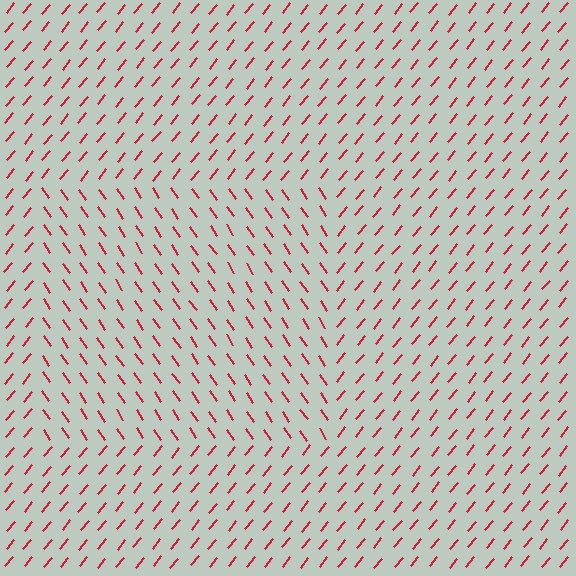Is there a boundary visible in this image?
Yes, there is a texture boundary formed by a change in line orientation.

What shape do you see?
I see a rectangle.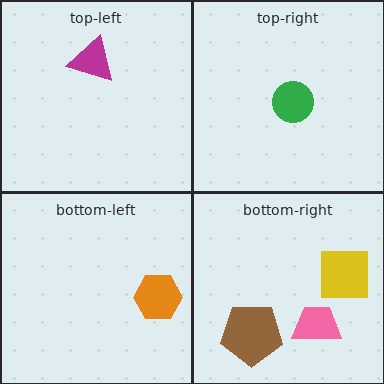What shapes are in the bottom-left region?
The orange hexagon.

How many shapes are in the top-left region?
1.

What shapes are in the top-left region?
The magenta triangle.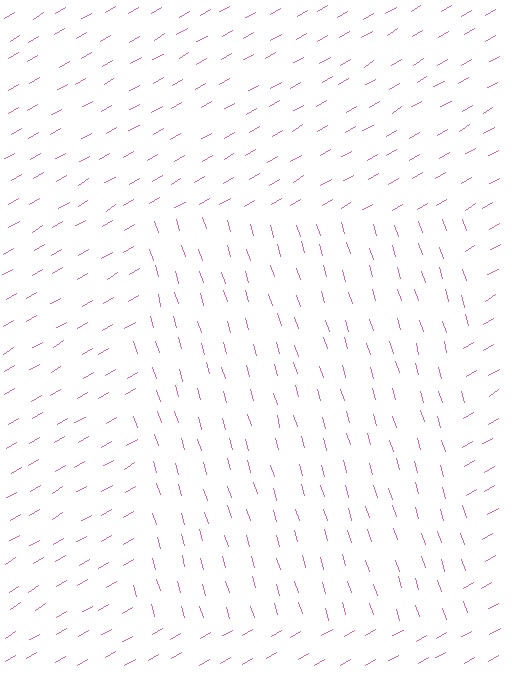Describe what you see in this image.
The image is filled with small pink line segments. A rectangle region in the image has lines oriented differently from the surrounding lines, creating a visible texture boundary.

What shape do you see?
I see a rectangle.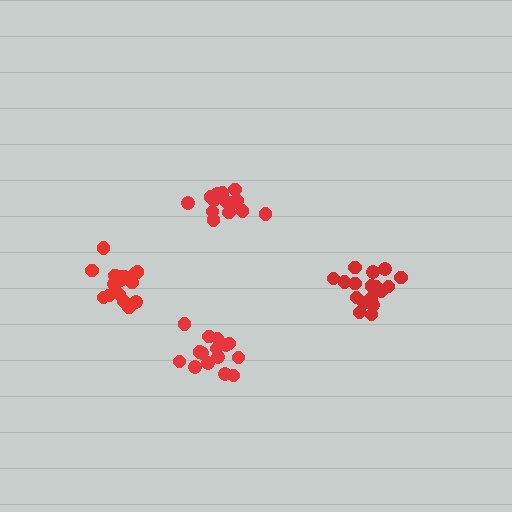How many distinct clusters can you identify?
There are 4 distinct clusters.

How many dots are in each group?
Group 1: 15 dots, Group 2: 15 dots, Group 3: 17 dots, Group 4: 18 dots (65 total).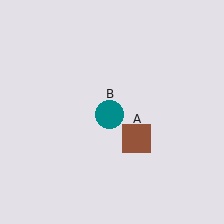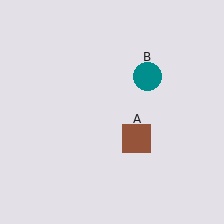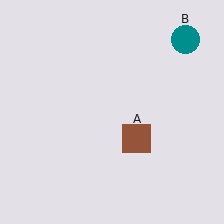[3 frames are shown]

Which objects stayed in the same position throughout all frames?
Brown square (object A) remained stationary.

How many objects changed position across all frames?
1 object changed position: teal circle (object B).